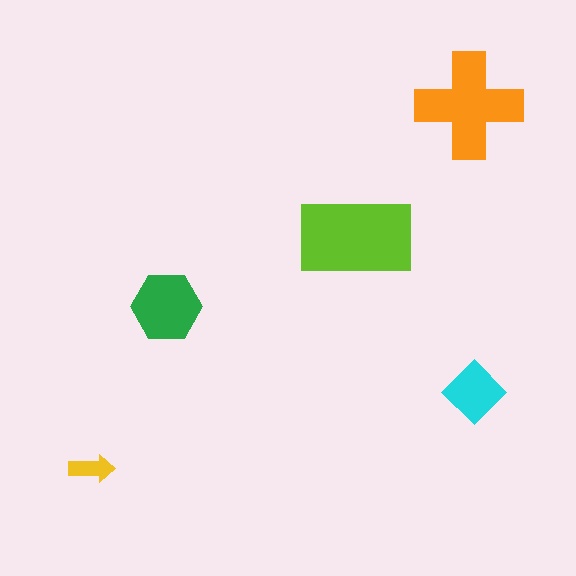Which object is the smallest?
The yellow arrow.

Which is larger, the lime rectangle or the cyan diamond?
The lime rectangle.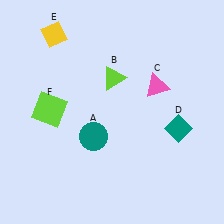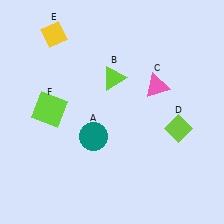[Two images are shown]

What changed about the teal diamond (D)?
In Image 1, D is teal. In Image 2, it changed to lime.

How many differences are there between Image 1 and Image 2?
There is 1 difference between the two images.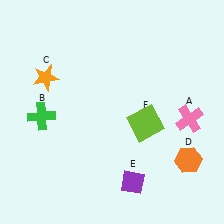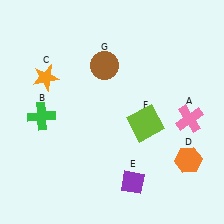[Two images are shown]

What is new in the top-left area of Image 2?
A brown circle (G) was added in the top-left area of Image 2.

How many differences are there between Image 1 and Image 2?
There is 1 difference between the two images.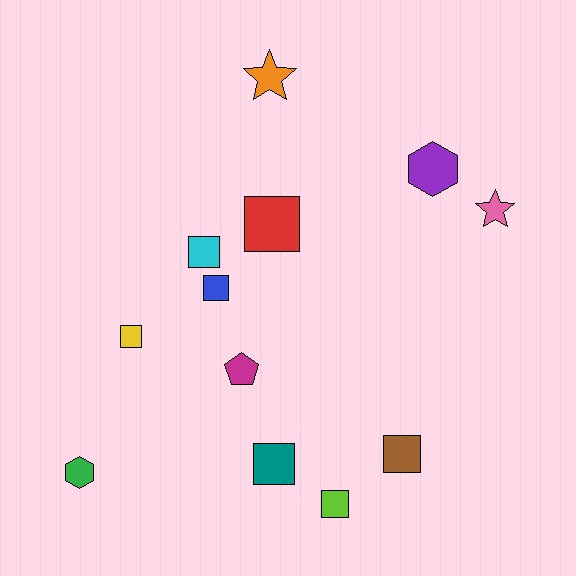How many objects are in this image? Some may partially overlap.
There are 12 objects.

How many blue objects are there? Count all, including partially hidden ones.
There is 1 blue object.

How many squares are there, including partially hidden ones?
There are 7 squares.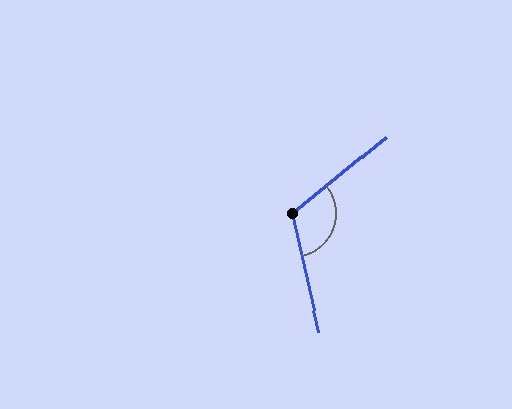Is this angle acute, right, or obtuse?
It is obtuse.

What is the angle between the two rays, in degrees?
Approximately 116 degrees.